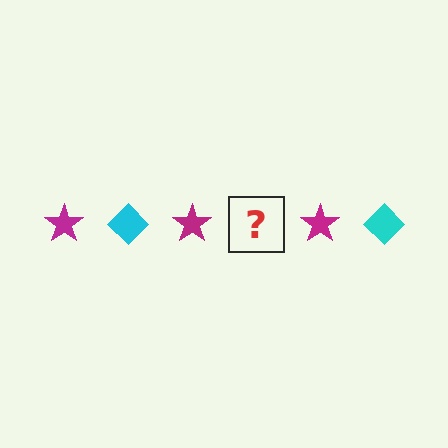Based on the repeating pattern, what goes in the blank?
The blank should be a cyan diamond.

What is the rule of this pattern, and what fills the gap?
The rule is that the pattern alternates between magenta star and cyan diamond. The gap should be filled with a cyan diamond.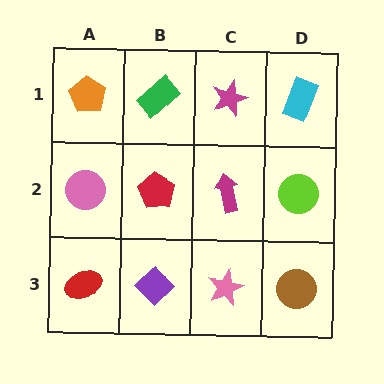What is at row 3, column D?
A brown circle.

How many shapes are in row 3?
4 shapes.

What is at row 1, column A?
An orange pentagon.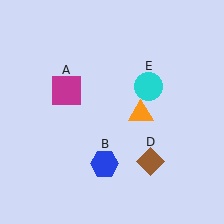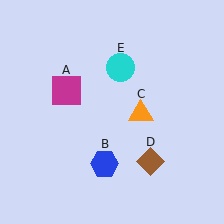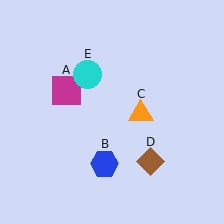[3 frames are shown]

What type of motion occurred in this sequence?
The cyan circle (object E) rotated counterclockwise around the center of the scene.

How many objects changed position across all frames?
1 object changed position: cyan circle (object E).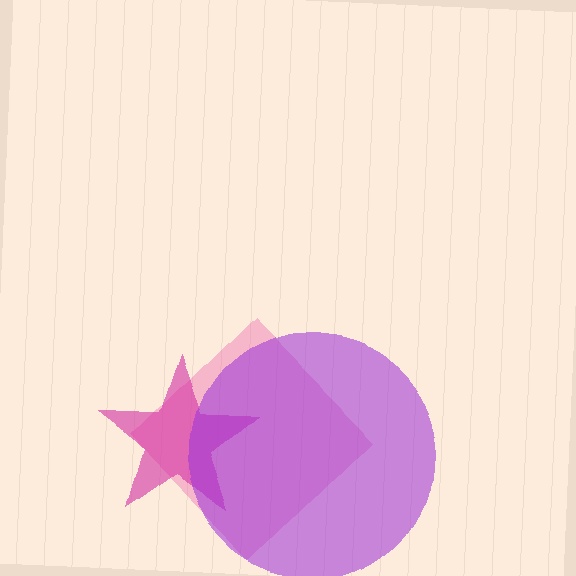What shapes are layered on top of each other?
The layered shapes are: a pink diamond, a magenta star, a purple circle.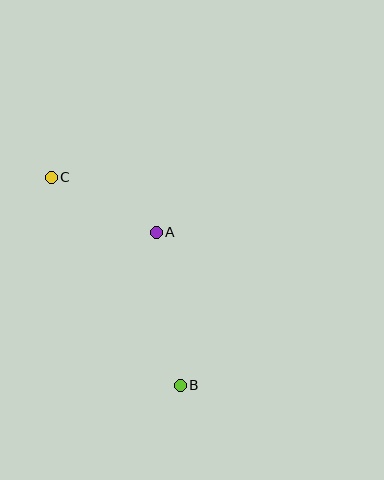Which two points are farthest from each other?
Points B and C are farthest from each other.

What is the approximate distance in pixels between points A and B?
The distance between A and B is approximately 155 pixels.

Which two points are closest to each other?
Points A and C are closest to each other.